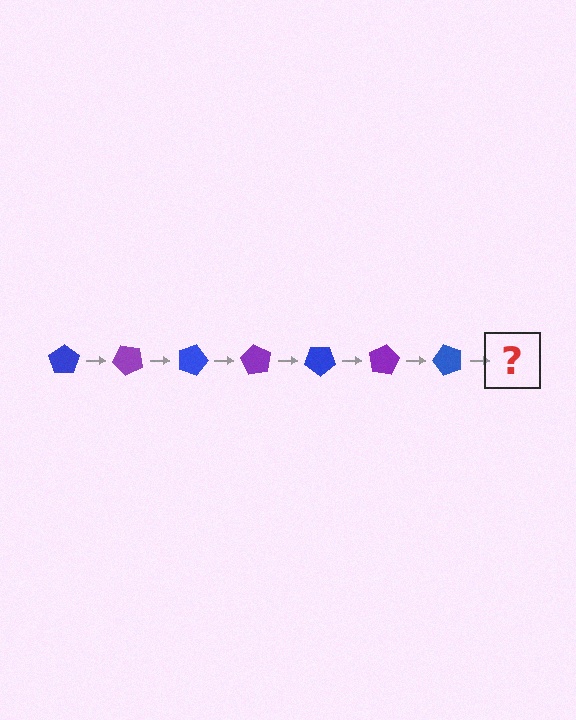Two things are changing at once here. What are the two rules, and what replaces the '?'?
The two rules are that it rotates 45 degrees each step and the color cycles through blue and purple. The '?' should be a purple pentagon, rotated 315 degrees from the start.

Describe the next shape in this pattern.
It should be a purple pentagon, rotated 315 degrees from the start.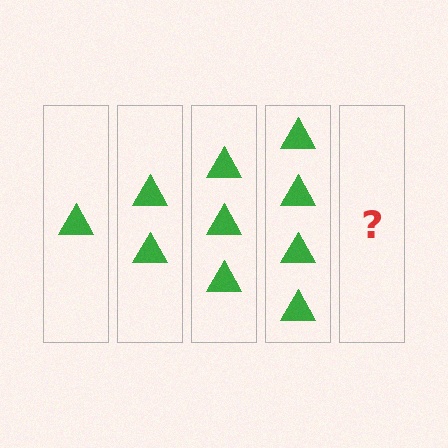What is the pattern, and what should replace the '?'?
The pattern is that each step adds one more triangle. The '?' should be 5 triangles.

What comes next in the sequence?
The next element should be 5 triangles.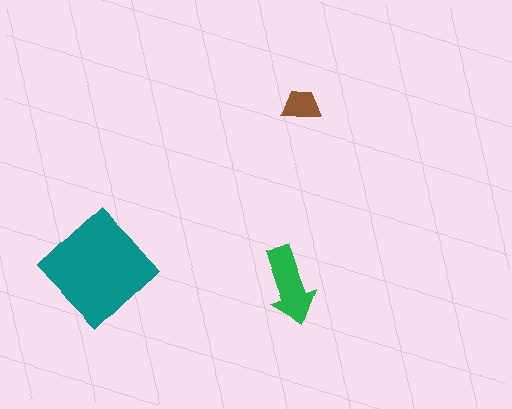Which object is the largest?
The teal diamond.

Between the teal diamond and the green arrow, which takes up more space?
The teal diamond.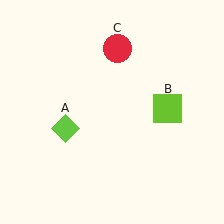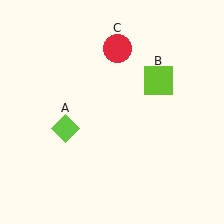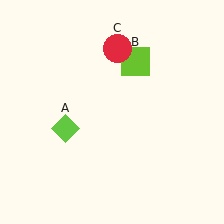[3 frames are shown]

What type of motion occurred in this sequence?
The lime square (object B) rotated counterclockwise around the center of the scene.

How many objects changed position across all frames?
1 object changed position: lime square (object B).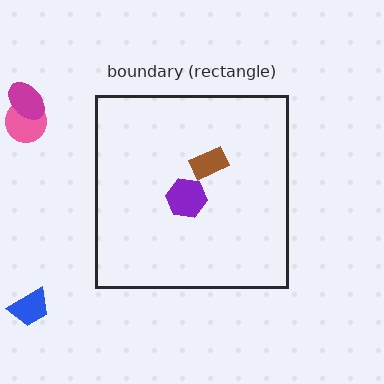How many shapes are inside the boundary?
2 inside, 3 outside.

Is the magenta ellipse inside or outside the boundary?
Outside.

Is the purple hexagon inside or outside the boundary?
Inside.